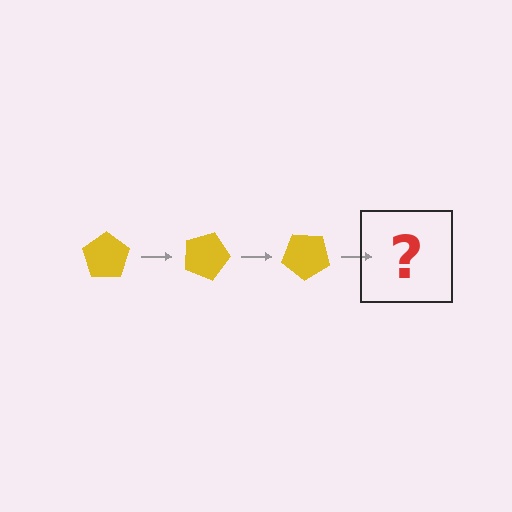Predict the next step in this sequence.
The next step is a yellow pentagon rotated 60 degrees.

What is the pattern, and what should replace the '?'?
The pattern is that the pentagon rotates 20 degrees each step. The '?' should be a yellow pentagon rotated 60 degrees.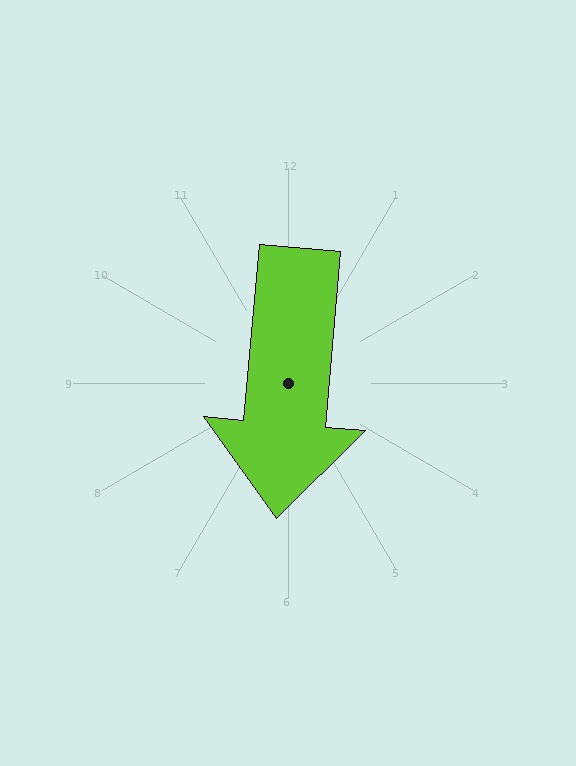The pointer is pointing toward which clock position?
Roughly 6 o'clock.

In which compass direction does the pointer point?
South.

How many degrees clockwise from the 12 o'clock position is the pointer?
Approximately 185 degrees.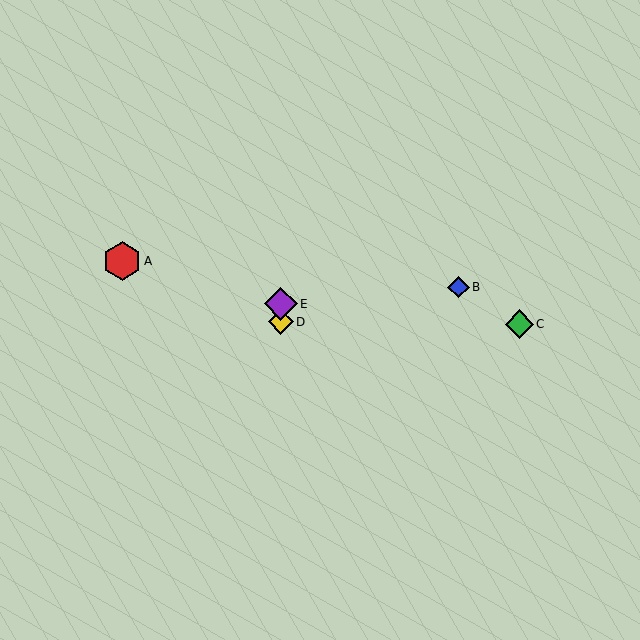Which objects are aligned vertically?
Objects D, E are aligned vertically.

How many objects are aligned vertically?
2 objects (D, E) are aligned vertically.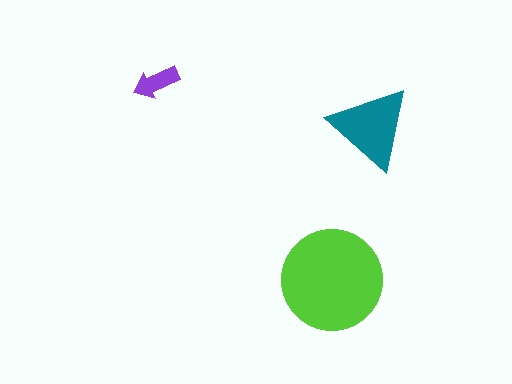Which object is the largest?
The lime circle.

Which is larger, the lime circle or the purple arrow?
The lime circle.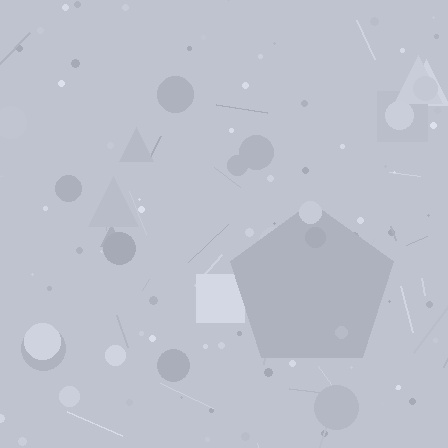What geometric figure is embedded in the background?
A pentagon is embedded in the background.